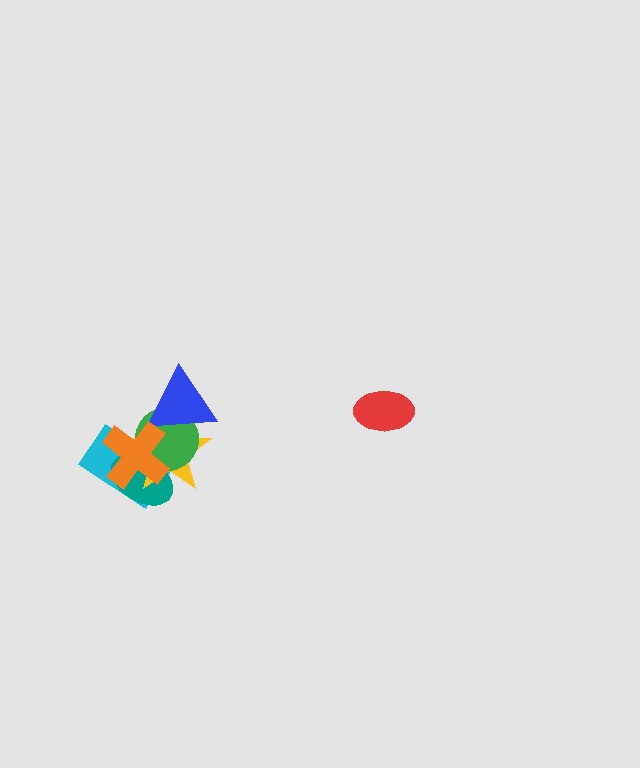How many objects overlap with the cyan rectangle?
4 objects overlap with the cyan rectangle.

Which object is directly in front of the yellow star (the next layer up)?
The green circle is directly in front of the yellow star.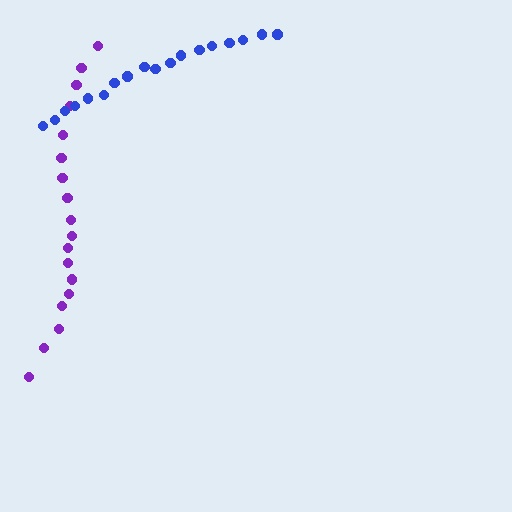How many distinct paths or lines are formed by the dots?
There are 2 distinct paths.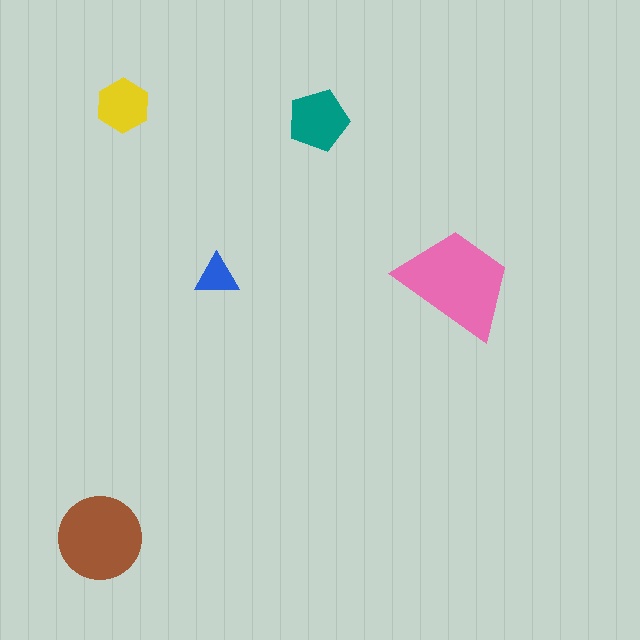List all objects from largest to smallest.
The pink trapezoid, the brown circle, the teal pentagon, the yellow hexagon, the blue triangle.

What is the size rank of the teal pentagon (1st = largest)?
3rd.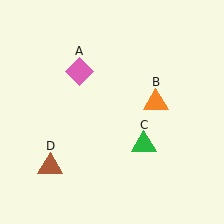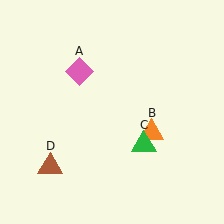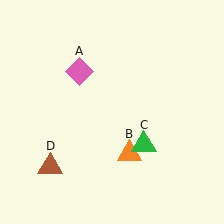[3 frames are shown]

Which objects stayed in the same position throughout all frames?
Pink diamond (object A) and green triangle (object C) and brown triangle (object D) remained stationary.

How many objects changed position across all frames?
1 object changed position: orange triangle (object B).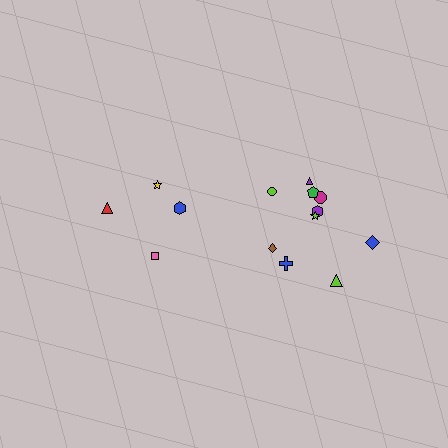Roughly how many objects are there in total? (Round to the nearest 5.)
Roughly 15 objects in total.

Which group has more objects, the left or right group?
The right group.